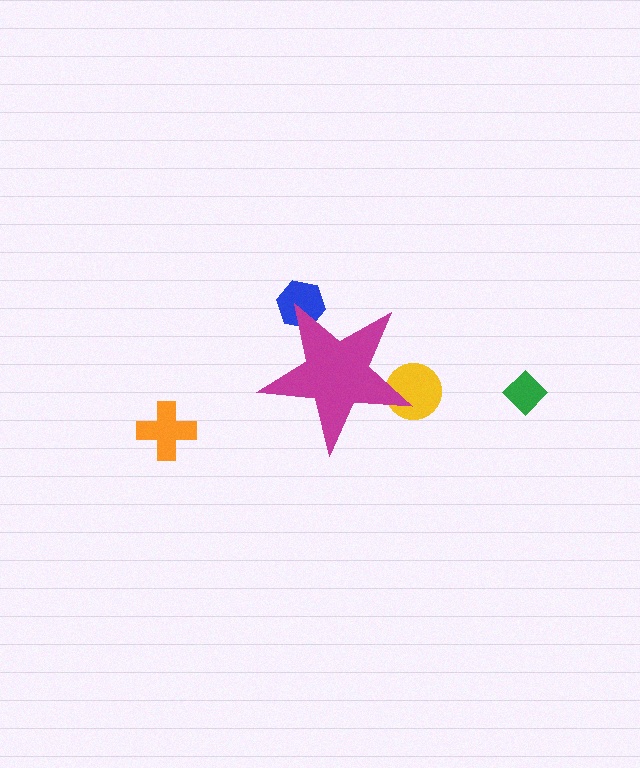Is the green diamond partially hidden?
No, the green diamond is fully visible.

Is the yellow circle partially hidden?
Yes, the yellow circle is partially hidden behind the magenta star.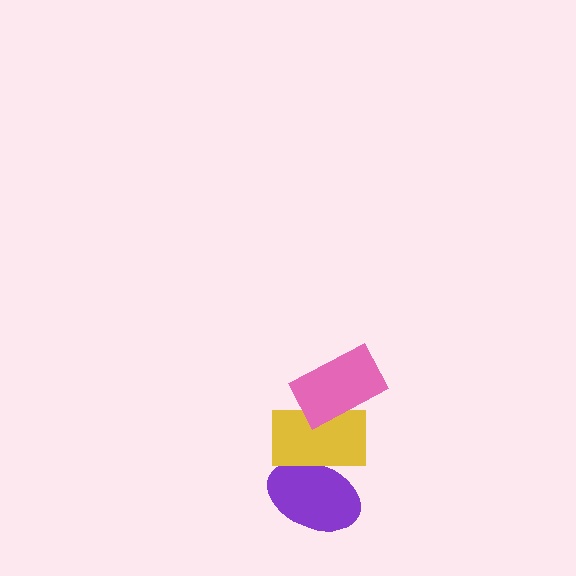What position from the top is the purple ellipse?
The purple ellipse is 3rd from the top.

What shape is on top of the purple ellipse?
The yellow rectangle is on top of the purple ellipse.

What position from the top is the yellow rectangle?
The yellow rectangle is 2nd from the top.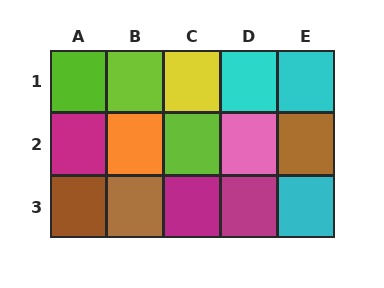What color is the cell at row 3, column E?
Cyan.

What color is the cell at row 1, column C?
Yellow.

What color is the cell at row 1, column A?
Lime.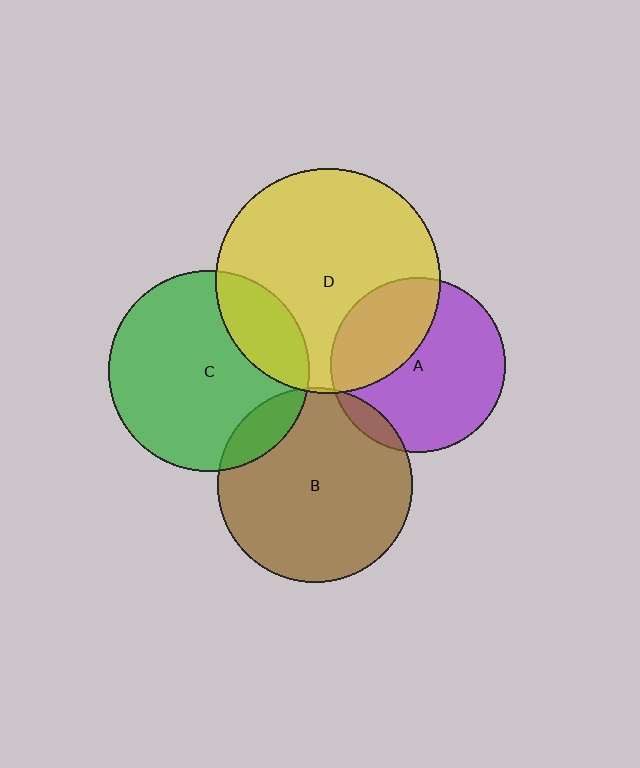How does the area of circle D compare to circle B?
Approximately 1.3 times.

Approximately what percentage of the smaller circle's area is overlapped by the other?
Approximately 20%.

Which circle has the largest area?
Circle D (yellow).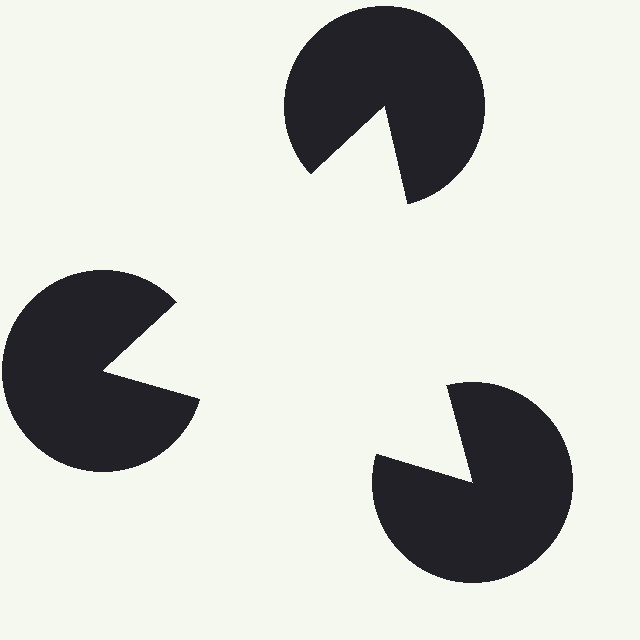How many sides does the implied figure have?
3 sides.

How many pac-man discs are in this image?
There are 3 — one at each vertex of the illusory triangle.